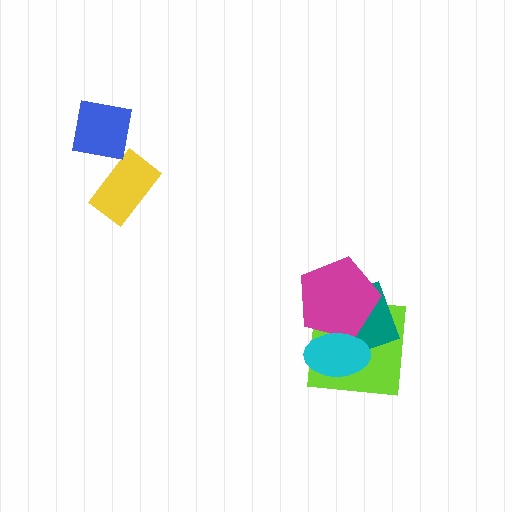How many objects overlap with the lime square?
3 objects overlap with the lime square.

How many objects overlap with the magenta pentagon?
3 objects overlap with the magenta pentagon.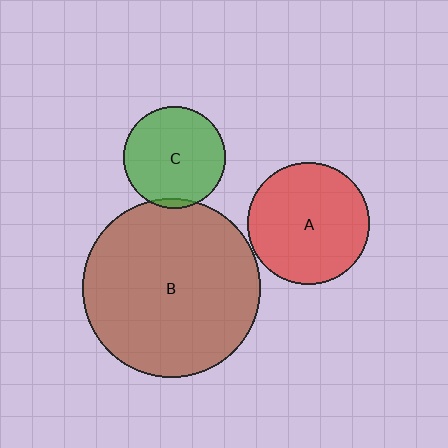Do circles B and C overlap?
Yes.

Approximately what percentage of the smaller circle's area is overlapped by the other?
Approximately 5%.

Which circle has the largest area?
Circle B (brown).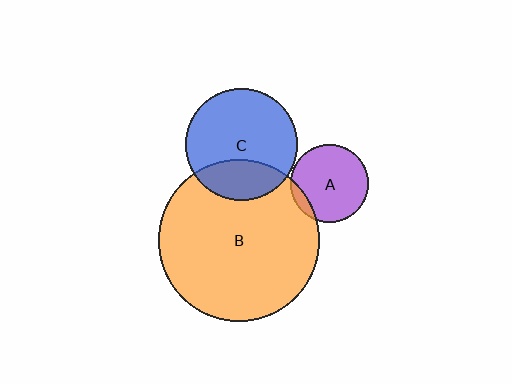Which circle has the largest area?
Circle B (orange).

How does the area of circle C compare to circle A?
Approximately 2.0 times.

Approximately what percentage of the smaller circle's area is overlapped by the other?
Approximately 25%.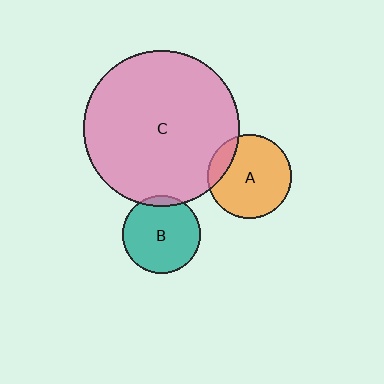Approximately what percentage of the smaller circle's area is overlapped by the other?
Approximately 5%.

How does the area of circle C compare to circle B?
Approximately 4.1 times.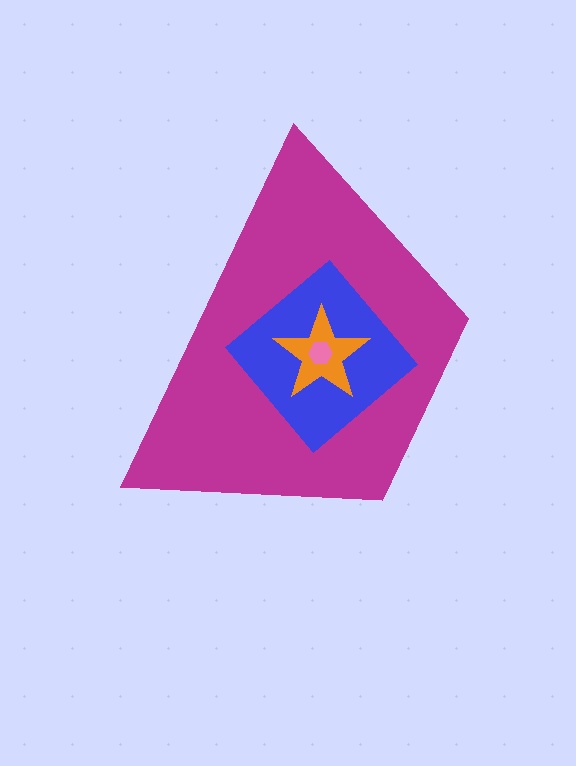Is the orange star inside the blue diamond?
Yes.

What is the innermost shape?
The pink hexagon.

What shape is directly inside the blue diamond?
The orange star.